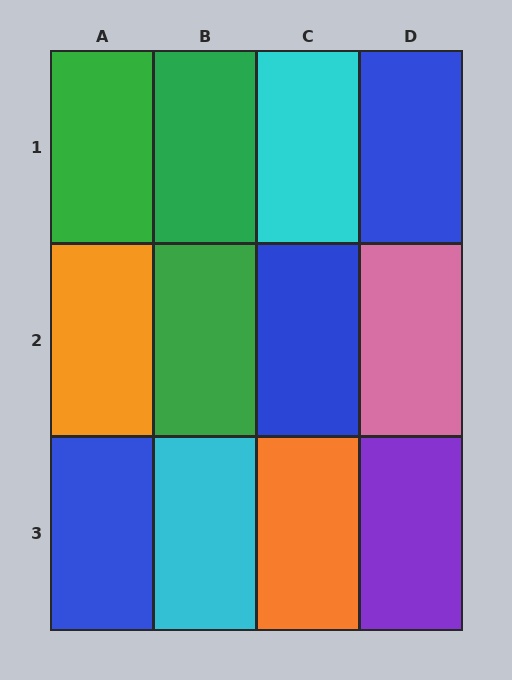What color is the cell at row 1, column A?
Green.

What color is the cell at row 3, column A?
Blue.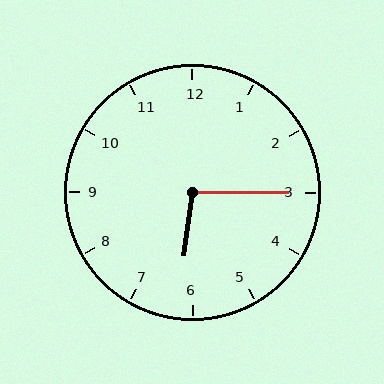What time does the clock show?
6:15.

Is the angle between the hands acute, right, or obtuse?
It is obtuse.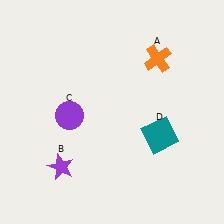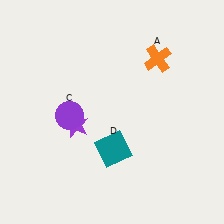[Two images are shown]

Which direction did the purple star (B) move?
The purple star (B) moved up.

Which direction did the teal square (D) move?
The teal square (D) moved left.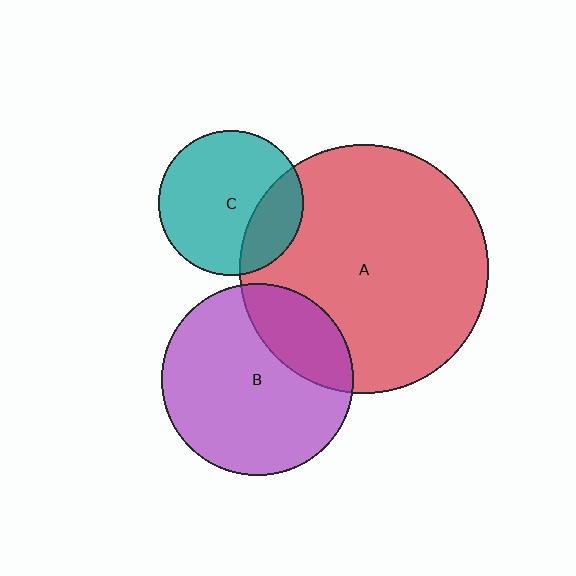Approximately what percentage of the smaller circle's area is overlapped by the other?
Approximately 25%.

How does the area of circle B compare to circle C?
Approximately 1.8 times.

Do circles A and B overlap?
Yes.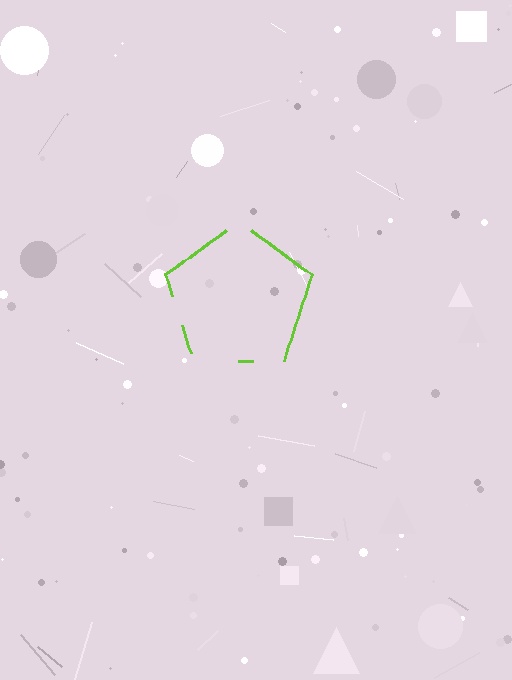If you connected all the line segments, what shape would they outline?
They would outline a pentagon.